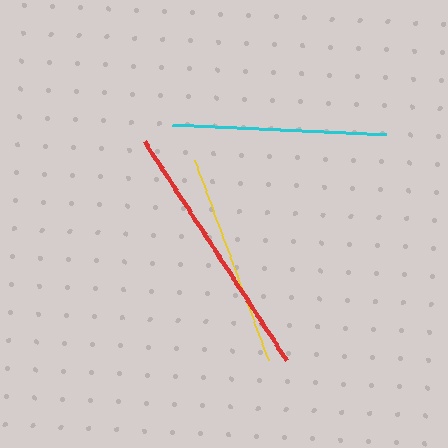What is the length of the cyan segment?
The cyan segment is approximately 214 pixels long.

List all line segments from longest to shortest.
From longest to shortest: red, yellow, cyan.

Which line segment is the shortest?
The cyan line is the shortest at approximately 214 pixels.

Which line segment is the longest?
The red line is the longest at approximately 261 pixels.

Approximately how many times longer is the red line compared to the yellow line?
The red line is approximately 1.2 times the length of the yellow line.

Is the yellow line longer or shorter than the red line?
The red line is longer than the yellow line.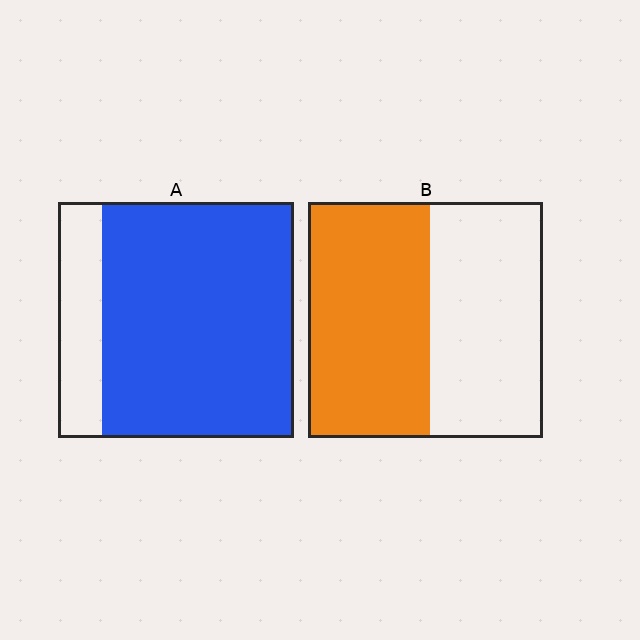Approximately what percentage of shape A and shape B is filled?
A is approximately 80% and B is approximately 50%.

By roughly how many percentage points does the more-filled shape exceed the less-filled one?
By roughly 30 percentage points (A over B).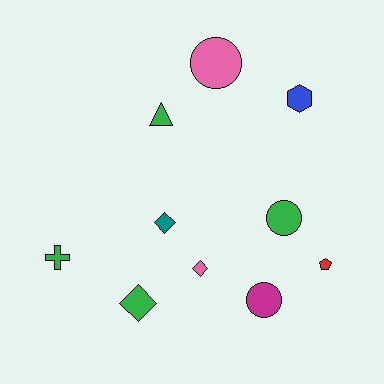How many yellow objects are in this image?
There are no yellow objects.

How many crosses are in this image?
There is 1 cross.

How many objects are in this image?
There are 10 objects.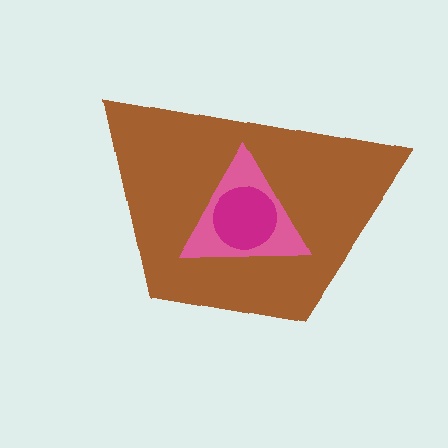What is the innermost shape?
The magenta circle.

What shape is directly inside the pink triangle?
The magenta circle.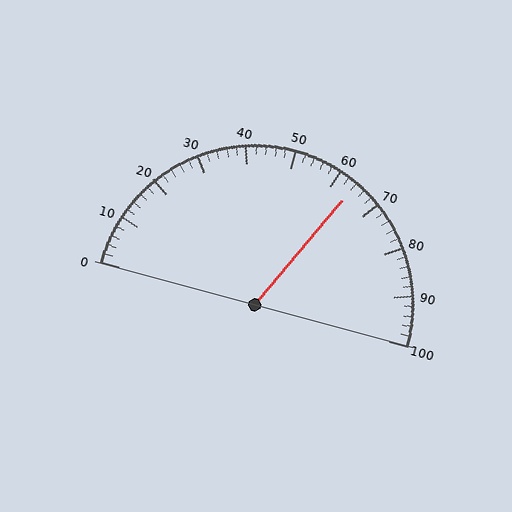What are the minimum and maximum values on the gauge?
The gauge ranges from 0 to 100.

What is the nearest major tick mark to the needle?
The nearest major tick mark is 60.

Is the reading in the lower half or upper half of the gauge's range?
The reading is in the upper half of the range (0 to 100).